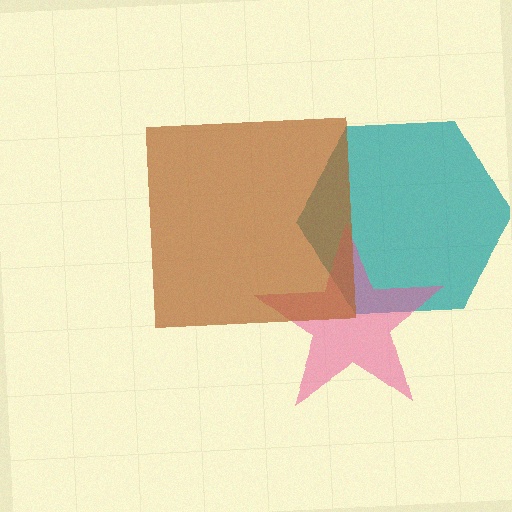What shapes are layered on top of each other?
The layered shapes are: a teal hexagon, a pink star, a brown square.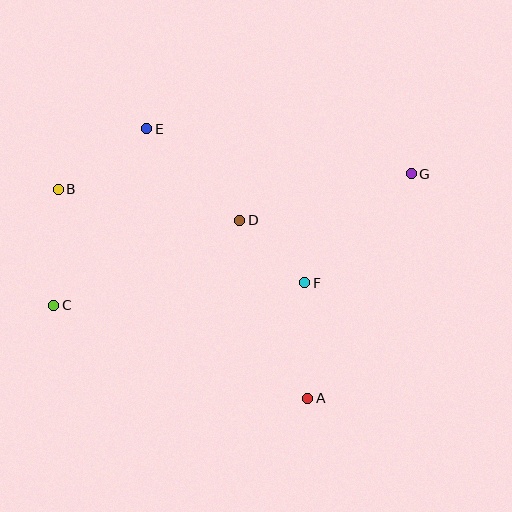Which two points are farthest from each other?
Points C and G are farthest from each other.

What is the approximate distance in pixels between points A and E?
The distance between A and E is approximately 314 pixels.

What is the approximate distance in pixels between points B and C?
The distance between B and C is approximately 117 pixels.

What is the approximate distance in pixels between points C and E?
The distance between C and E is approximately 199 pixels.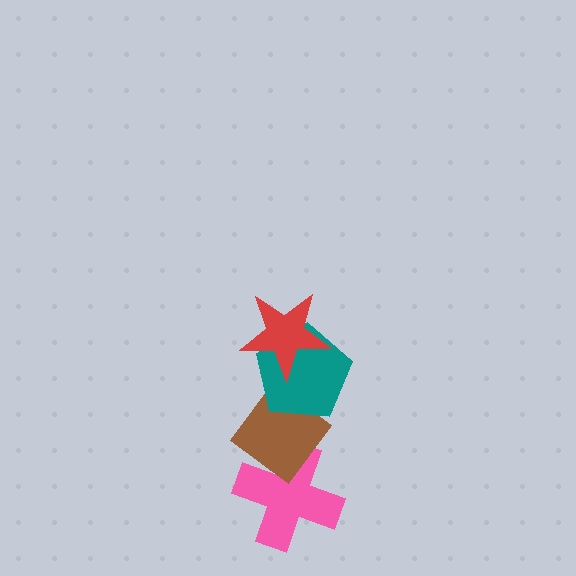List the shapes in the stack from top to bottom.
From top to bottom: the red star, the teal pentagon, the brown diamond, the pink cross.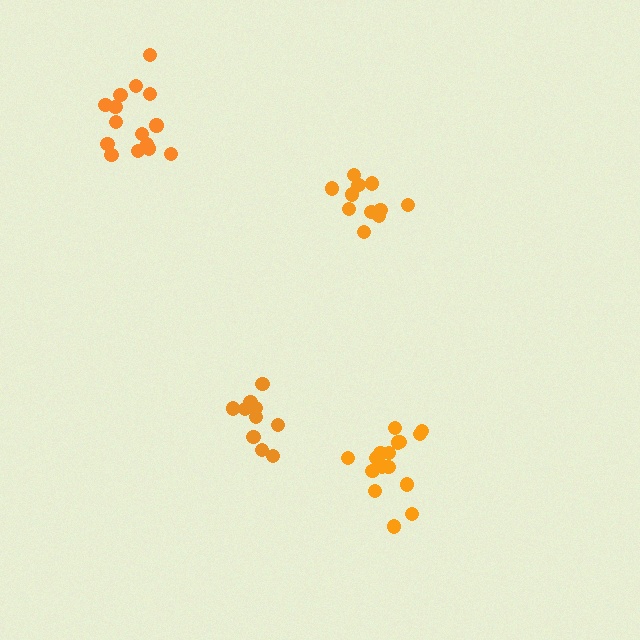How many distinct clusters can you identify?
There are 4 distinct clusters.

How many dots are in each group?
Group 1: 16 dots, Group 2: 11 dots, Group 3: 15 dots, Group 4: 10 dots (52 total).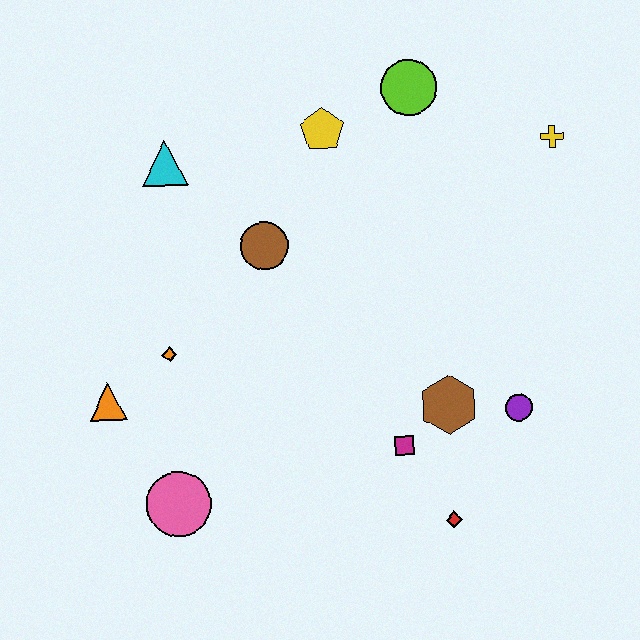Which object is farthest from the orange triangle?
The yellow cross is farthest from the orange triangle.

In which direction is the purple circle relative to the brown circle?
The purple circle is to the right of the brown circle.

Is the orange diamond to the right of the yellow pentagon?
No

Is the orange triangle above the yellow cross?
No